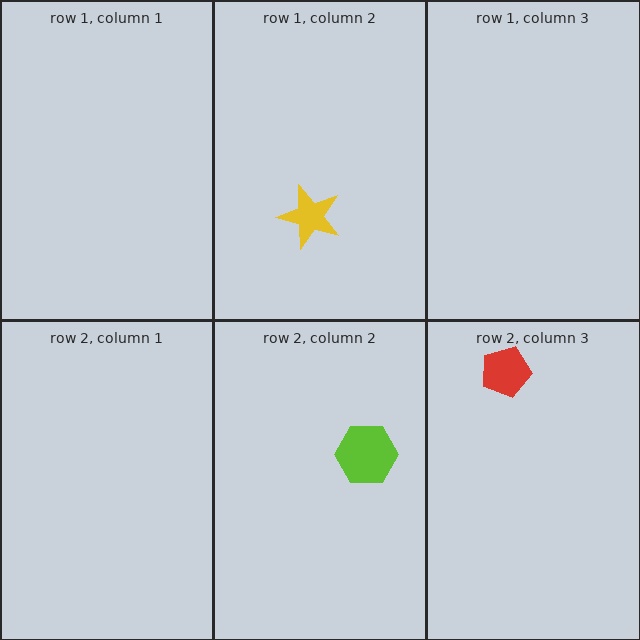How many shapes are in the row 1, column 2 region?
1.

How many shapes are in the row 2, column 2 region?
1.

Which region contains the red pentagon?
The row 2, column 3 region.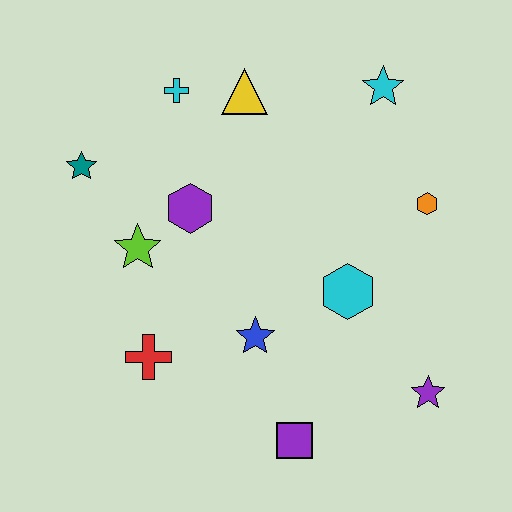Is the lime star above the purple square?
Yes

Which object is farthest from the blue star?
The cyan star is farthest from the blue star.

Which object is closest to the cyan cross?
The yellow triangle is closest to the cyan cross.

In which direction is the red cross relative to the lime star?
The red cross is below the lime star.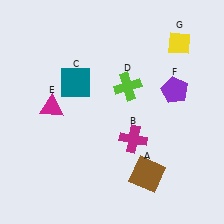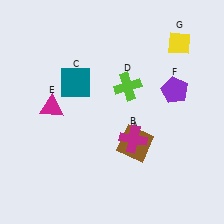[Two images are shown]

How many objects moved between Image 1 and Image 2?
1 object moved between the two images.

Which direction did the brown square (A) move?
The brown square (A) moved up.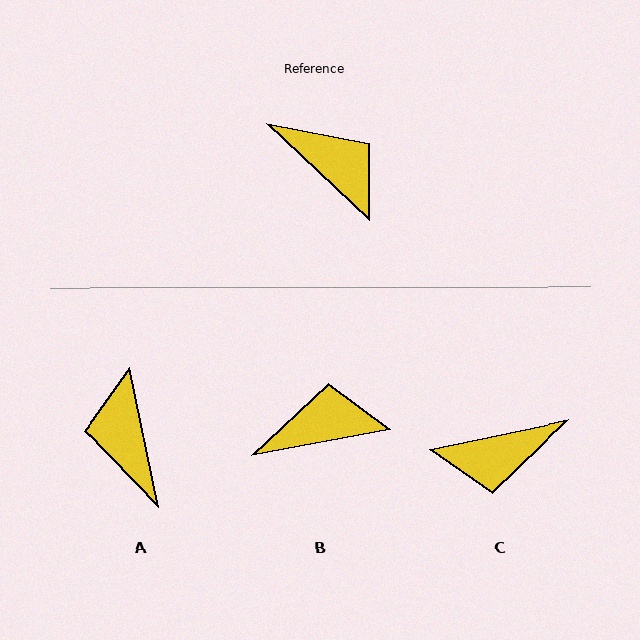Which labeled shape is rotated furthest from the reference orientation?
A, about 145 degrees away.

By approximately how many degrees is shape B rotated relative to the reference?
Approximately 54 degrees counter-clockwise.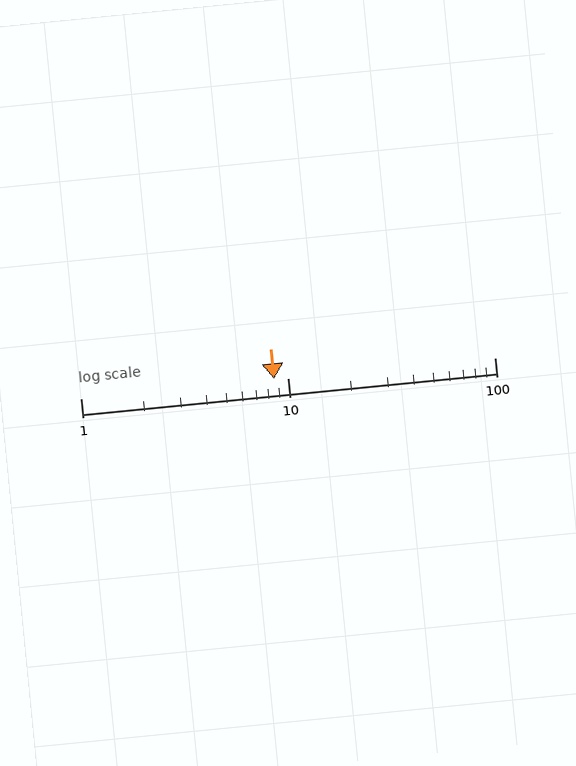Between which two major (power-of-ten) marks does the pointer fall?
The pointer is between 1 and 10.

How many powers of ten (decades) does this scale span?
The scale spans 2 decades, from 1 to 100.